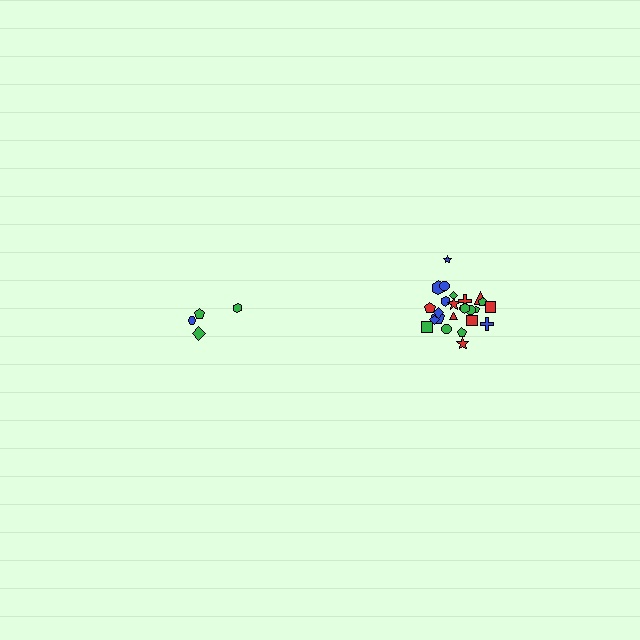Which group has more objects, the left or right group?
The right group.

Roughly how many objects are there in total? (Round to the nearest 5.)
Roughly 30 objects in total.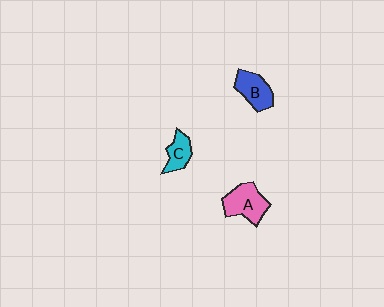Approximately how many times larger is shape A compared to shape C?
Approximately 1.7 times.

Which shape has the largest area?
Shape A (pink).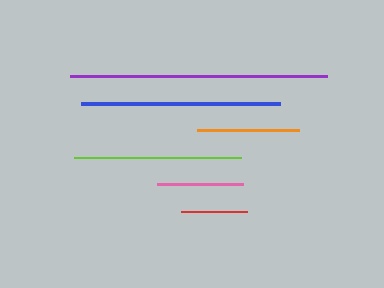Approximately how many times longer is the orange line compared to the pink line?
The orange line is approximately 1.2 times the length of the pink line.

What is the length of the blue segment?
The blue segment is approximately 199 pixels long.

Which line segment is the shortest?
The red line is the shortest at approximately 66 pixels.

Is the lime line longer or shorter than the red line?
The lime line is longer than the red line.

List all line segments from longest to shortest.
From longest to shortest: purple, blue, lime, orange, pink, red.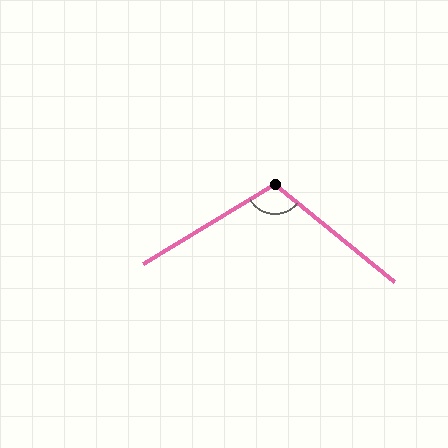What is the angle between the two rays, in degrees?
Approximately 110 degrees.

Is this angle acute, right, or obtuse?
It is obtuse.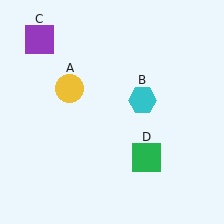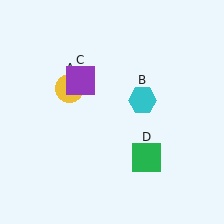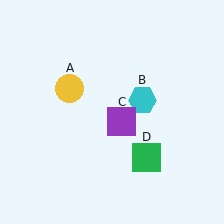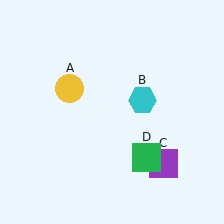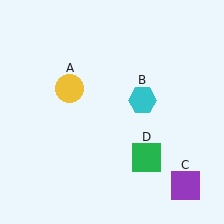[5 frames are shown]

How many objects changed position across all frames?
1 object changed position: purple square (object C).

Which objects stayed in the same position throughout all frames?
Yellow circle (object A) and cyan hexagon (object B) and green square (object D) remained stationary.